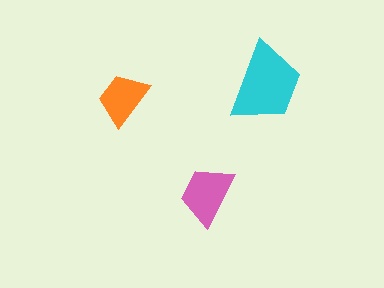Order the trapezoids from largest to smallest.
the cyan one, the pink one, the orange one.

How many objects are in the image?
There are 3 objects in the image.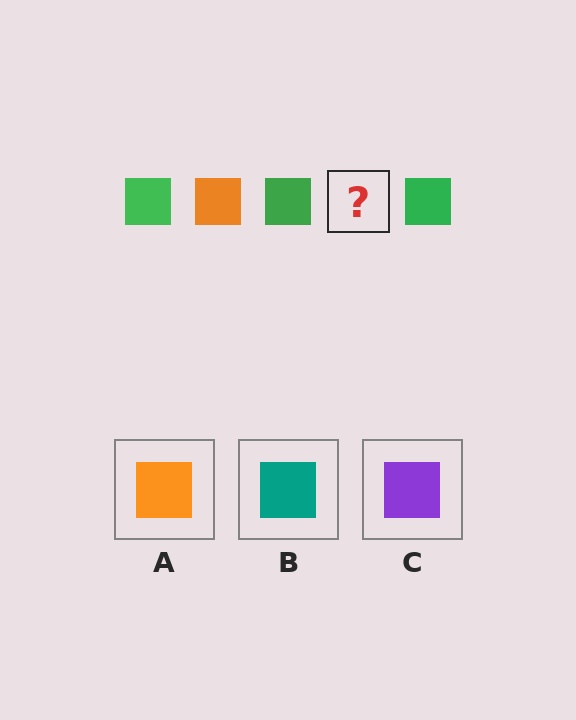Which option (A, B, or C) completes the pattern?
A.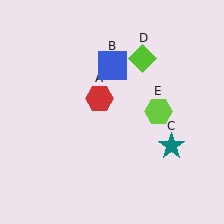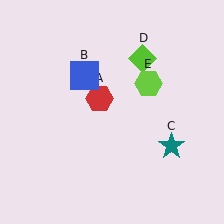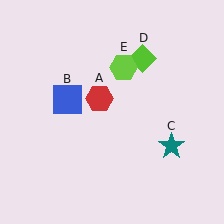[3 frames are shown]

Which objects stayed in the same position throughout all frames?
Red hexagon (object A) and teal star (object C) and lime diamond (object D) remained stationary.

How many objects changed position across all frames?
2 objects changed position: blue square (object B), lime hexagon (object E).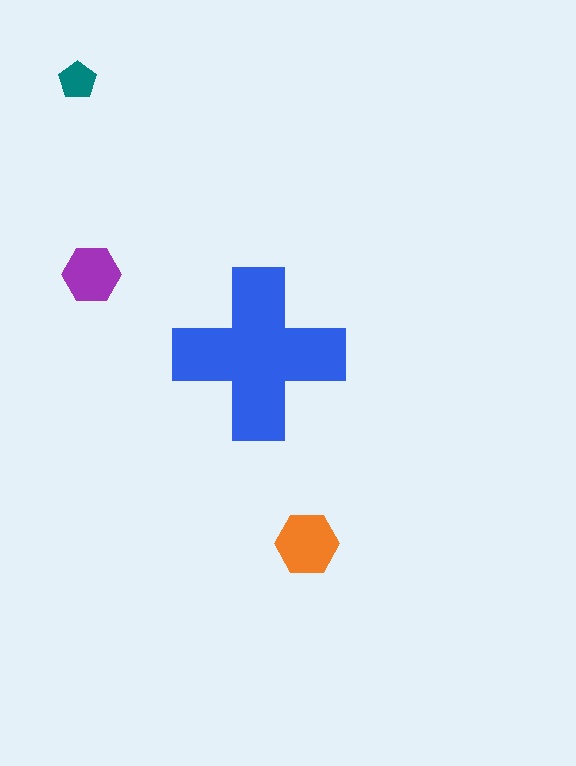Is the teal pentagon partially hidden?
No, the teal pentagon is fully visible.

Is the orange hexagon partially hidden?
No, the orange hexagon is fully visible.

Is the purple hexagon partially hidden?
No, the purple hexagon is fully visible.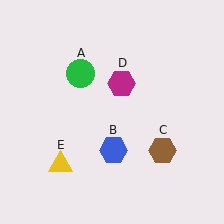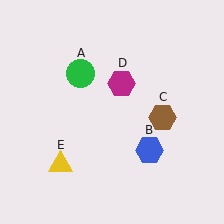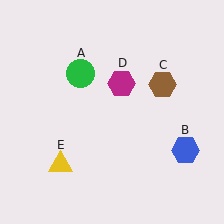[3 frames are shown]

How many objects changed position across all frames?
2 objects changed position: blue hexagon (object B), brown hexagon (object C).